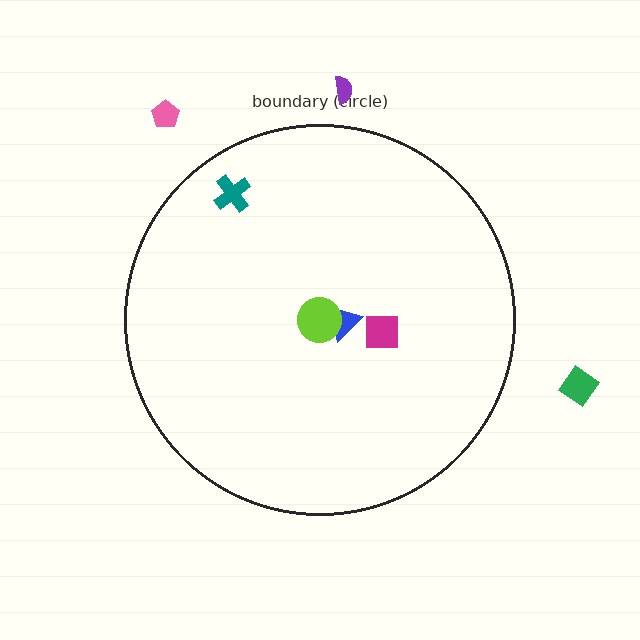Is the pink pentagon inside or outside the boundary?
Outside.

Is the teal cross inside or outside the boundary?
Inside.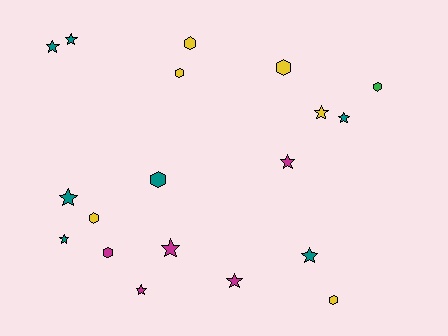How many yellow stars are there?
There is 1 yellow star.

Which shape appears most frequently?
Star, with 11 objects.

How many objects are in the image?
There are 19 objects.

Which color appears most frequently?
Teal, with 7 objects.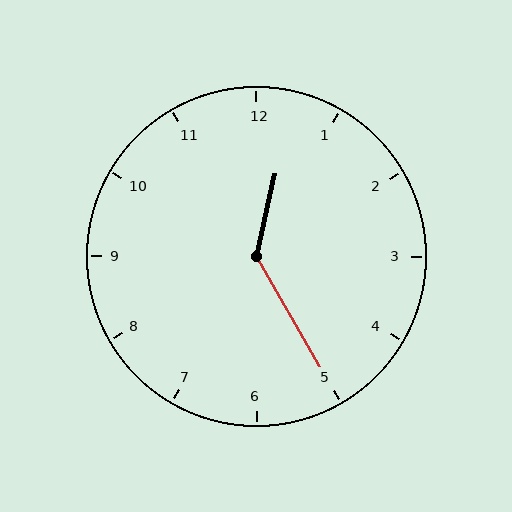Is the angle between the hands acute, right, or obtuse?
It is obtuse.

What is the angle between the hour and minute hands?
Approximately 138 degrees.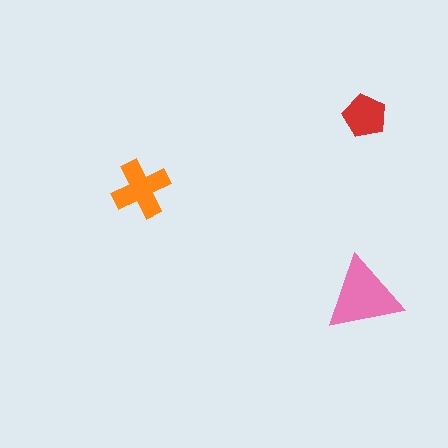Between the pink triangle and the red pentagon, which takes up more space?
The pink triangle.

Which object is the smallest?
The red pentagon.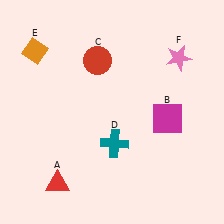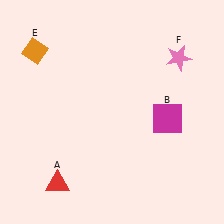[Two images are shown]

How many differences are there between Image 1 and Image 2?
There are 2 differences between the two images.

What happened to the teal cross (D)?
The teal cross (D) was removed in Image 2. It was in the bottom-right area of Image 1.